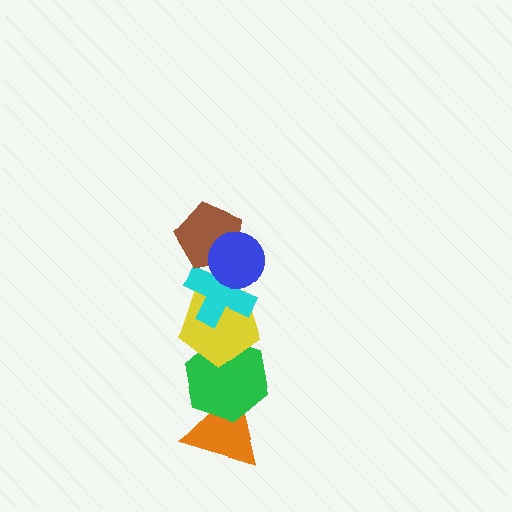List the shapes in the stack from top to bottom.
From top to bottom: the blue circle, the brown pentagon, the cyan cross, the yellow pentagon, the green hexagon, the orange triangle.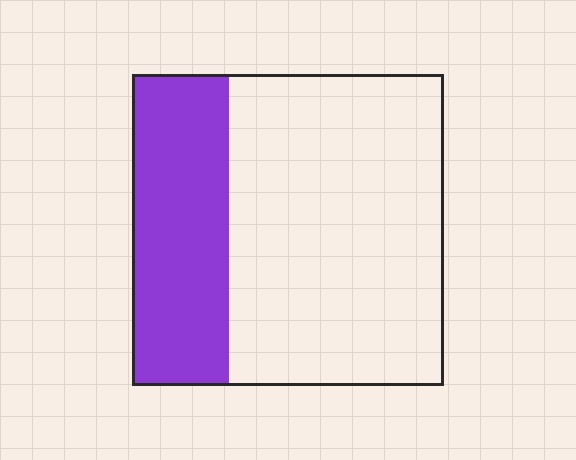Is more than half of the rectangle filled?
No.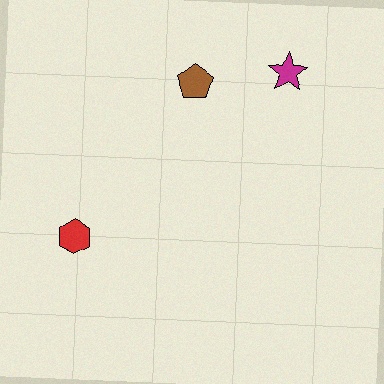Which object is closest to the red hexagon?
The brown pentagon is closest to the red hexagon.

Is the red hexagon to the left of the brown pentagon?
Yes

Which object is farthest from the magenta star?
The red hexagon is farthest from the magenta star.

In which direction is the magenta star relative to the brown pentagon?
The magenta star is to the right of the brown pentagon.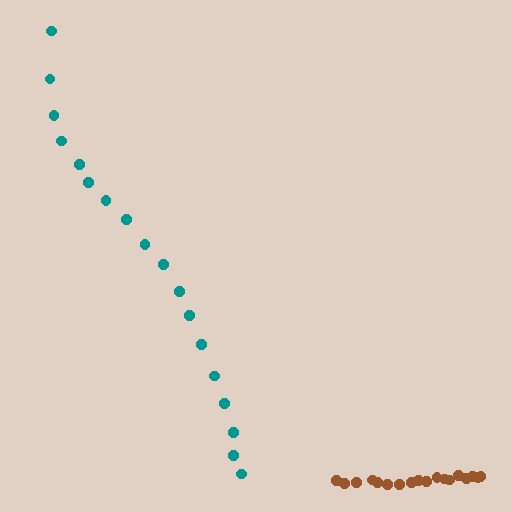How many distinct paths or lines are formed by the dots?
There are 2 distinct paths.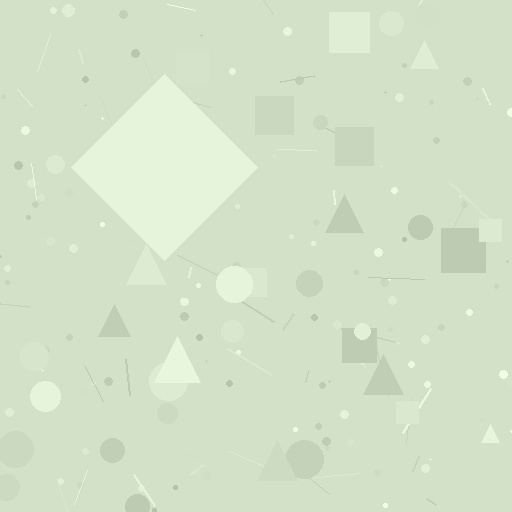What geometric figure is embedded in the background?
A diamond is embedded in the background.